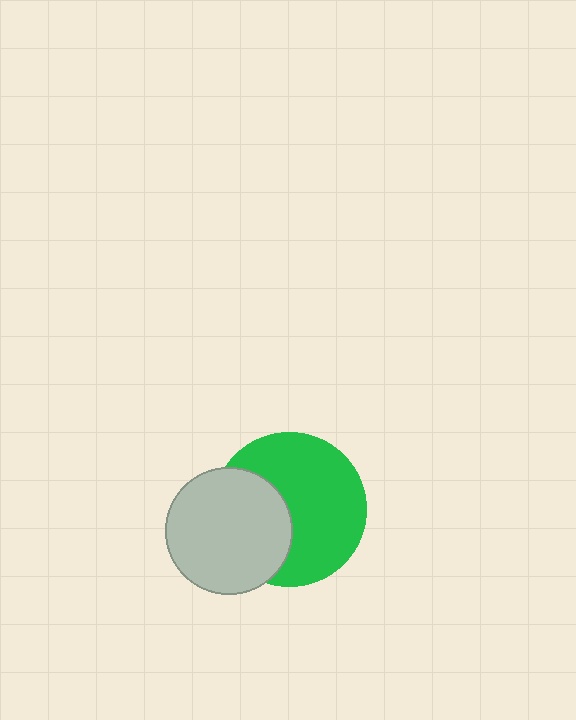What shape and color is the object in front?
The object in front is a light gray circle.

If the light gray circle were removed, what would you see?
You would see the complete green circle.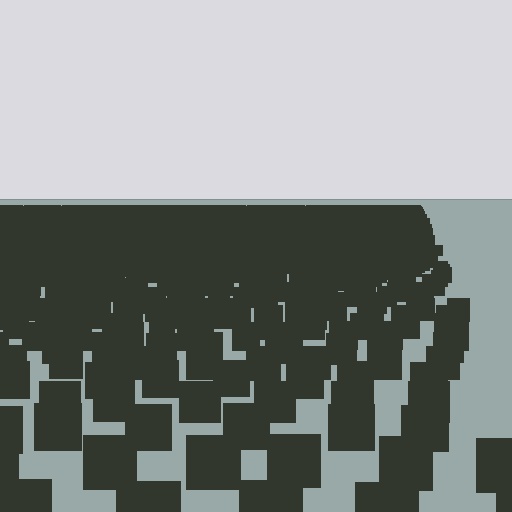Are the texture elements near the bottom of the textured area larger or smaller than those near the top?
Larger. Near the bottom, elements are closer to the viewer and appear at a bigger on-screen size.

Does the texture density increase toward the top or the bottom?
Density increases toward the top.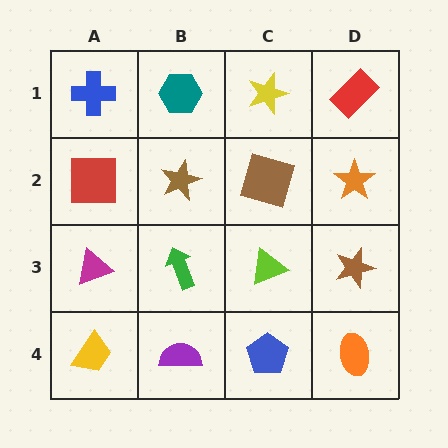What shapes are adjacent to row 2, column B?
A teal hexagon (row 1, column B), a green arrow (row 3, column B), a red square (row 2, column A), a brown square (row 2, column C).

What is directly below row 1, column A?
A red square.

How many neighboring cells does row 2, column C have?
4.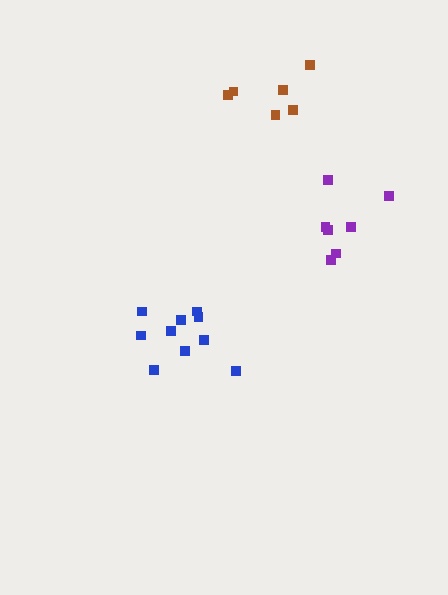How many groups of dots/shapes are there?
There are 3 groups.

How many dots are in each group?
Group 1: 7 dots, Group 2: 10 dots, Group 3: 6 dots (23 total).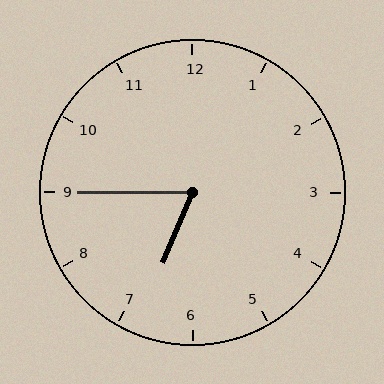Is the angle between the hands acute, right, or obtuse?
It is acute.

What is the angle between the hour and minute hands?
Approximately 68 degrees.